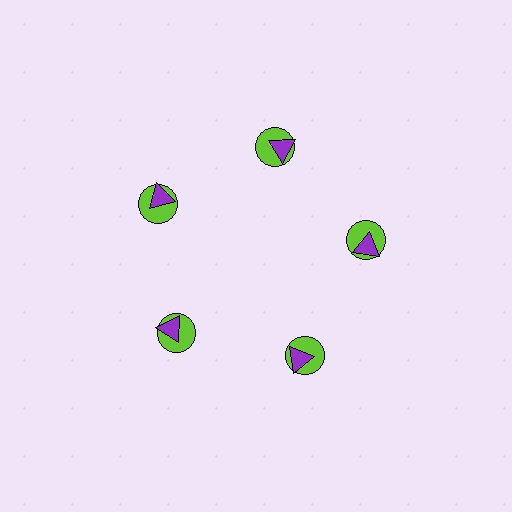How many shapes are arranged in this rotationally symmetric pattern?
There are 10 shapes, arranged in 5 groups of 2.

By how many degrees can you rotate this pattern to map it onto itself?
The pattern maps onto itself every 72 degrees of rotation.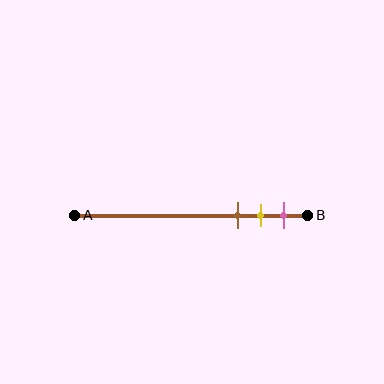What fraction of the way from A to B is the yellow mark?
The yellow mark is approximately 80% (0.8) of the way from A to B.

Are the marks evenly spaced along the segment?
Yes, the marks are approximately evenly spaced.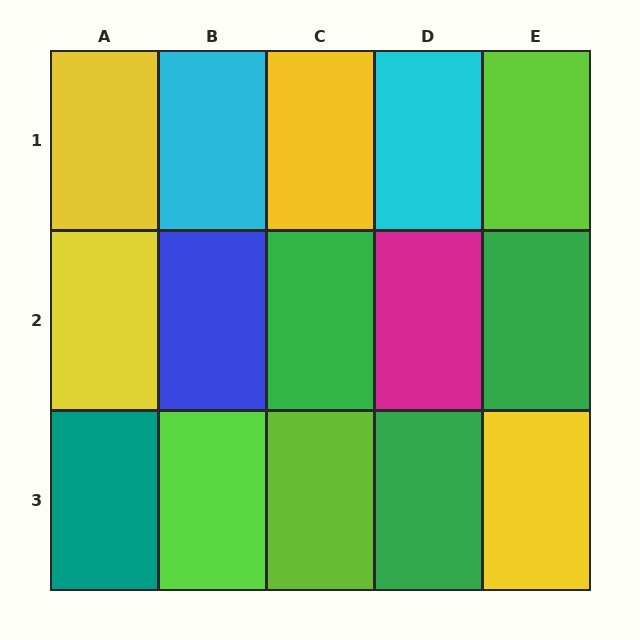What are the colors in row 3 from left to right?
Teal, lime, lime, green, yellow.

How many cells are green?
3 cells are green.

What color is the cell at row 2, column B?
Blue.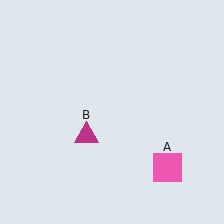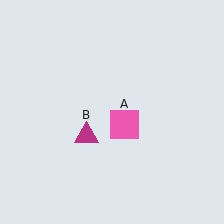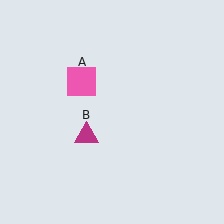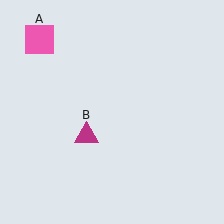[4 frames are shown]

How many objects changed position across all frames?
1 object changed position: pink square (object A).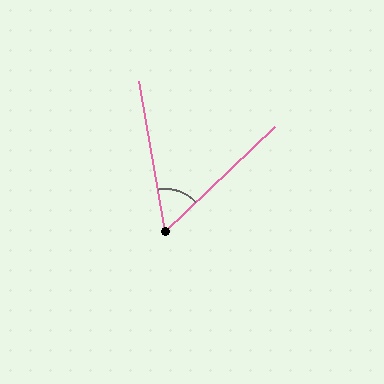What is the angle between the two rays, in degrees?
Approximately 57 degrees.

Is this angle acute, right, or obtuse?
It is acute.